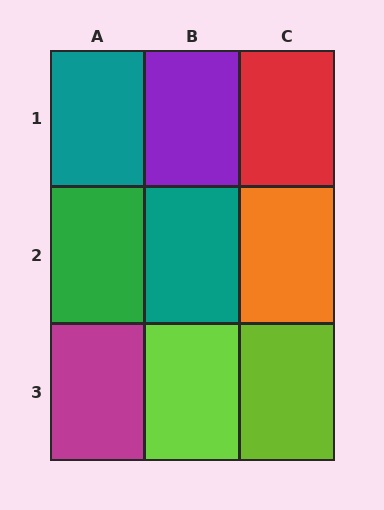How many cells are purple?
1 cell is purple.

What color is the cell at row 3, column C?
Lime.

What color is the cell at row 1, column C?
Red.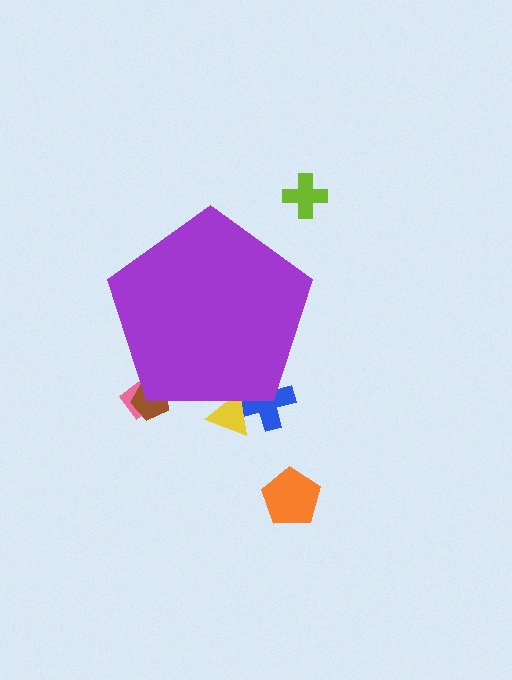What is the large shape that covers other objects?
A purple pentagon.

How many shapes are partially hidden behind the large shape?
4 shapes are partially hidden.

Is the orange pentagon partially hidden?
No, the orange pentagon is fully visible.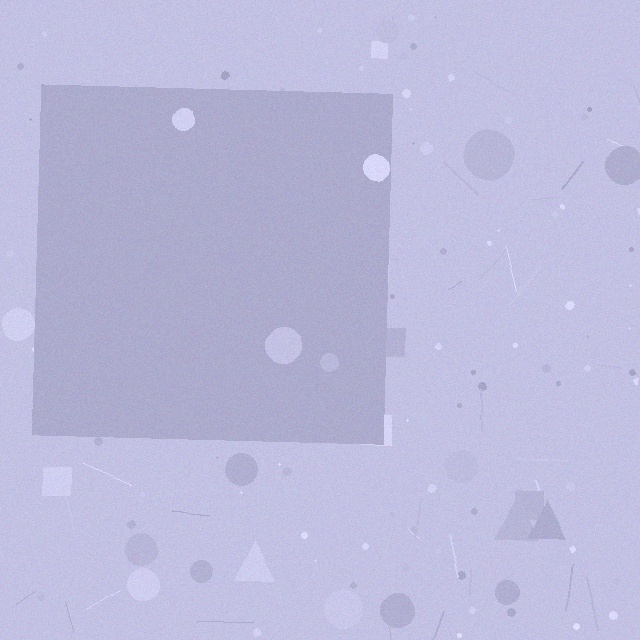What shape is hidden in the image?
A square is hidden in the image.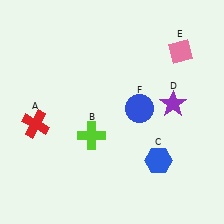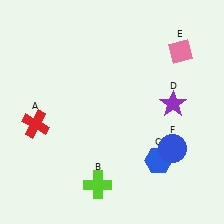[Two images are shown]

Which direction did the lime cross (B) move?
The lime cross (B) moved down.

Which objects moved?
The objects that moved are: the lime cross (B), the blue circle (F).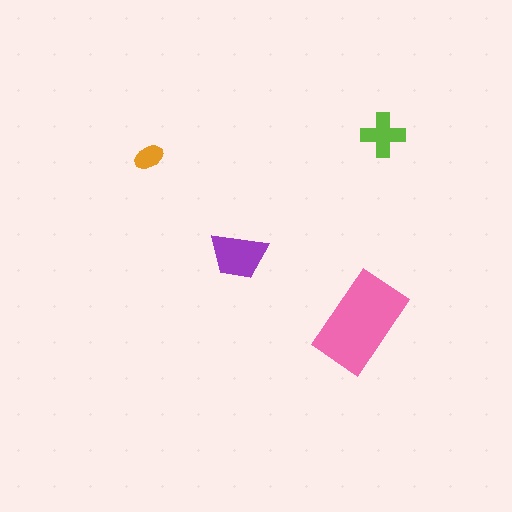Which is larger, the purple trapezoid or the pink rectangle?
The pink rectangle.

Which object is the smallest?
The orange ellipse.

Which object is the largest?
The pink rectangle.